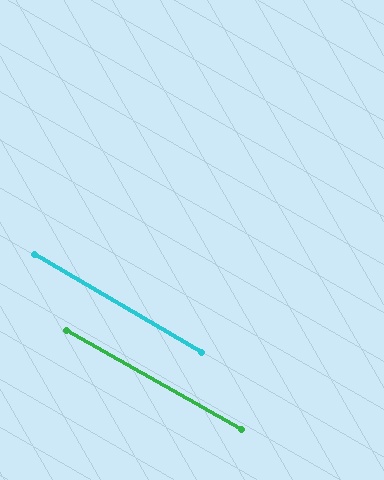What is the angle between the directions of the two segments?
Approximately 1 degree.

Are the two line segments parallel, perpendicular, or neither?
Parallel — their directions differ by only 0.7°.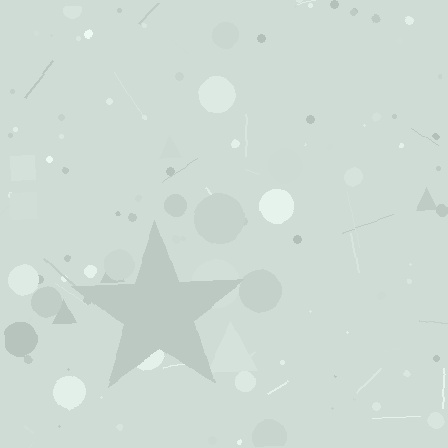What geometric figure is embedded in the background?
A star is embedded in the background.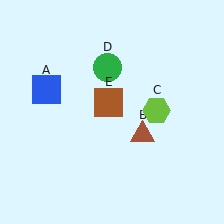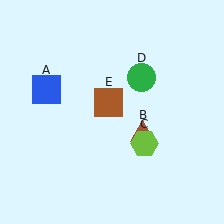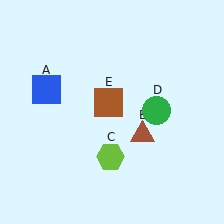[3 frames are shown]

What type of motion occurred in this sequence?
The lime hexagon (object C), green circle (object D) rotated clockwise around the center of the scene.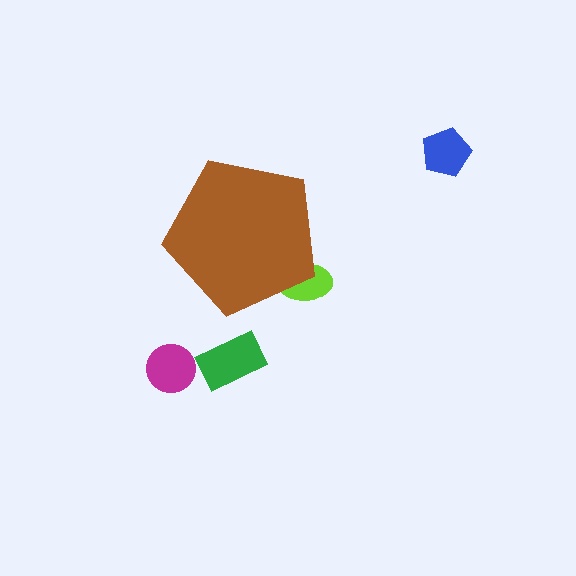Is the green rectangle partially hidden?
No, the green rectangle is fully visible.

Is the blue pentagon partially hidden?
No, the blue pentagon is fully visible.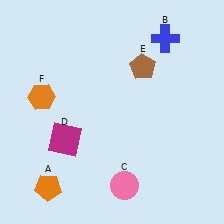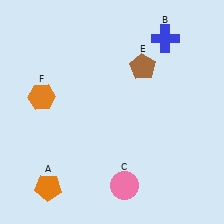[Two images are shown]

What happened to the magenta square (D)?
The magenta square (D) was removed in Image 2. It was in the bottom-left area of Image 1.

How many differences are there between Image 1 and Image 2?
There is 1 difference between the two images.